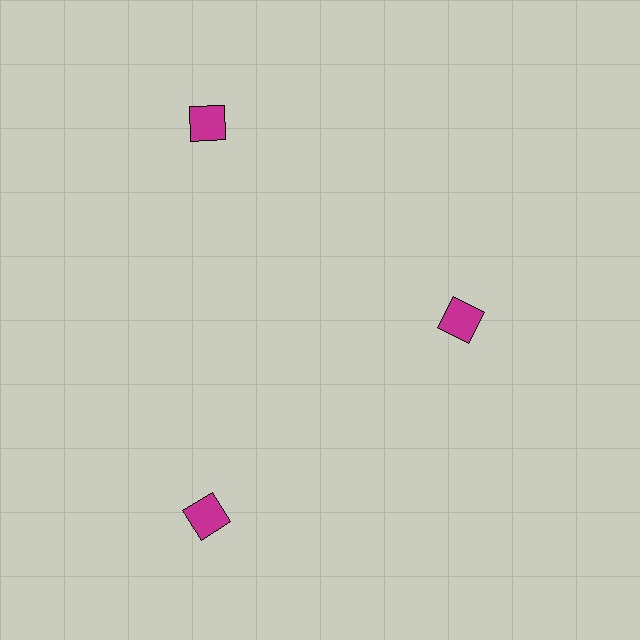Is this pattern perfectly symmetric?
No. The 3 magenta squares are arranged in a ring, but one element near the 3 o'clock position is pulled inward toward the center, breaking the 3-fold rotational symmetry.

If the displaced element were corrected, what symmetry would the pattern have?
It would have 3-fold rotational symmetry — the pattern would map onto itself every 120 degrees.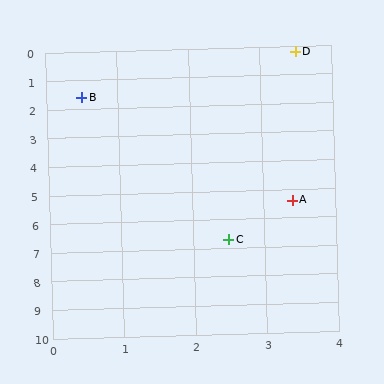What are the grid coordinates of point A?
Point A is at approximately (3.4, 5.4).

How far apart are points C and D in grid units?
Points C and D are about 6.6 grid units apart.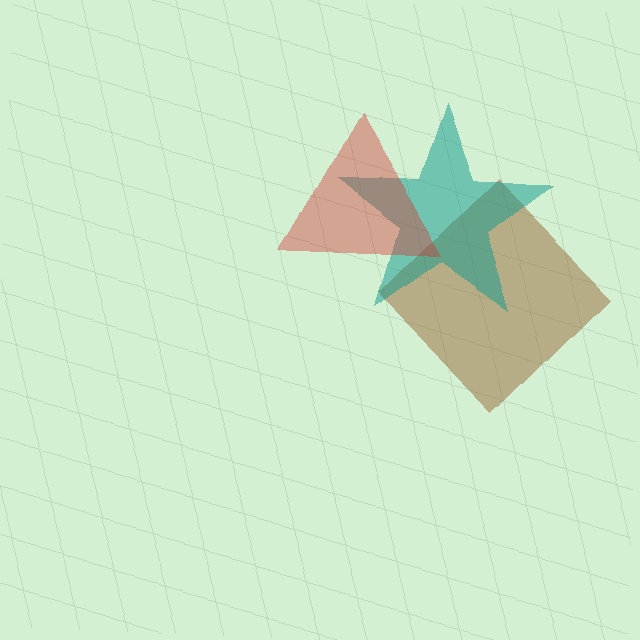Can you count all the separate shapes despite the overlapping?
Yes, there are 3 separate shapes.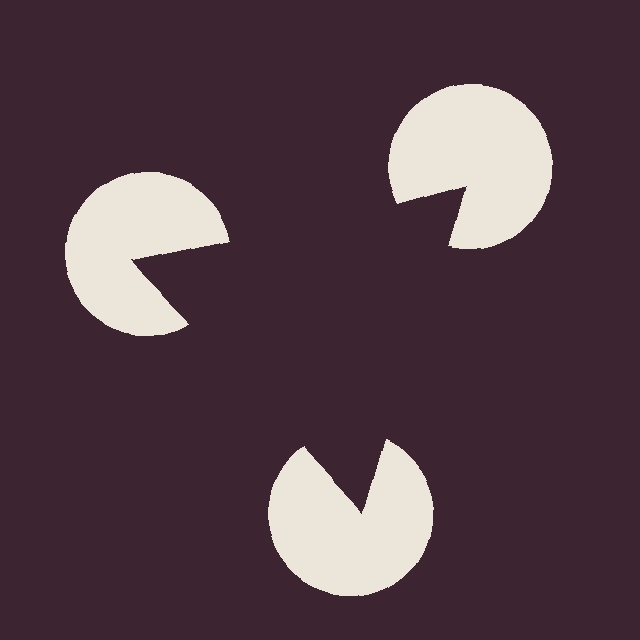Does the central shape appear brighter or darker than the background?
It typically appears slightly darker than the background, even though no actual brightness change is drawn.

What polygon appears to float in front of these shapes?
An illusory triangle — its edges are inferred from the aligned wedge cuts in the pac-man discs, not physically drawn.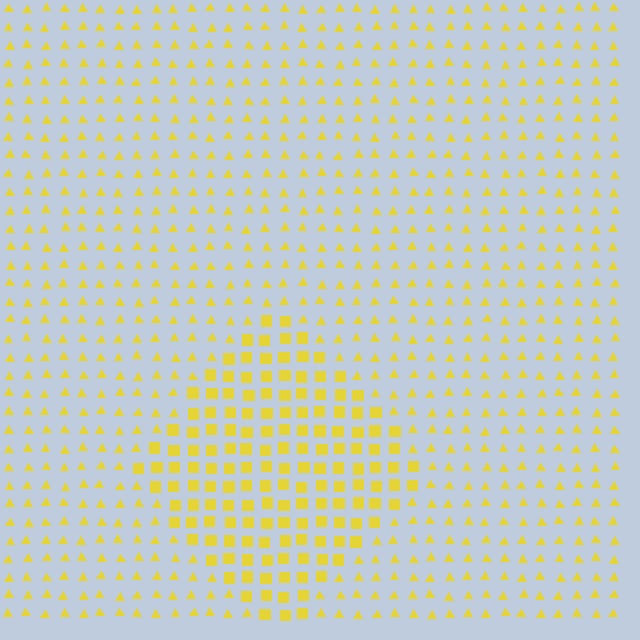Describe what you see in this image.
The image is filled with small yellow elements arranged in a uniform grid. A diamond-shaped region contains squares, while the surrounding area contains triangles. The boundary is defined purely by the change in element shape.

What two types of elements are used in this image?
The image uses squares inside the diamond region and triangles outside it.